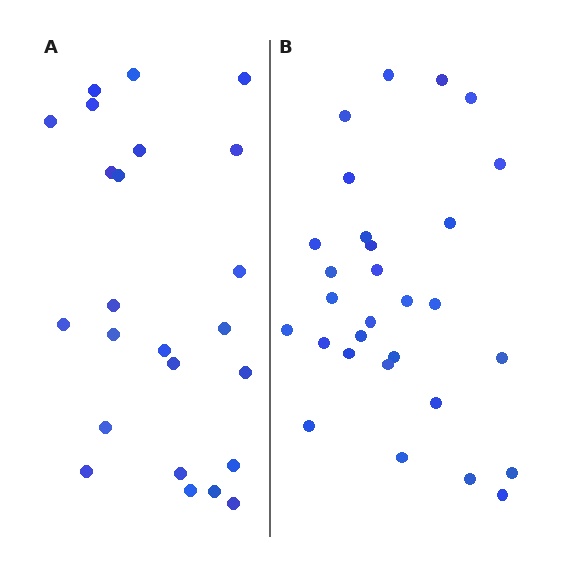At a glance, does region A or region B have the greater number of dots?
Region B (the right region) has more dots.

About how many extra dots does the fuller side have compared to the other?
Region B has about 5 more dots than region A.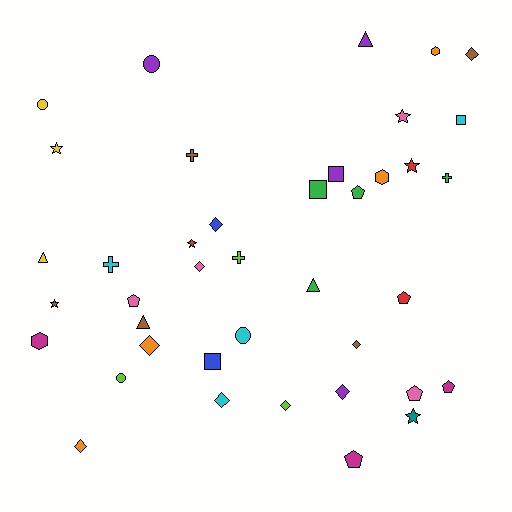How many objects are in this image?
There are 40 objects.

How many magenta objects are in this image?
There are 3 magenta objects.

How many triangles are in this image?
There are 4 triangles.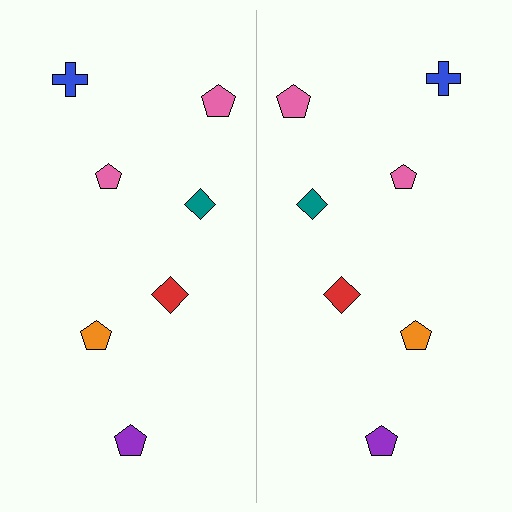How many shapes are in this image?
There are 14 shapes in this image.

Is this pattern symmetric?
Yes, this pattern has bilateral (reflection) symmetry.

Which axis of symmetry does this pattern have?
The pattern has a vertical axis of symmetry running through the center of the image.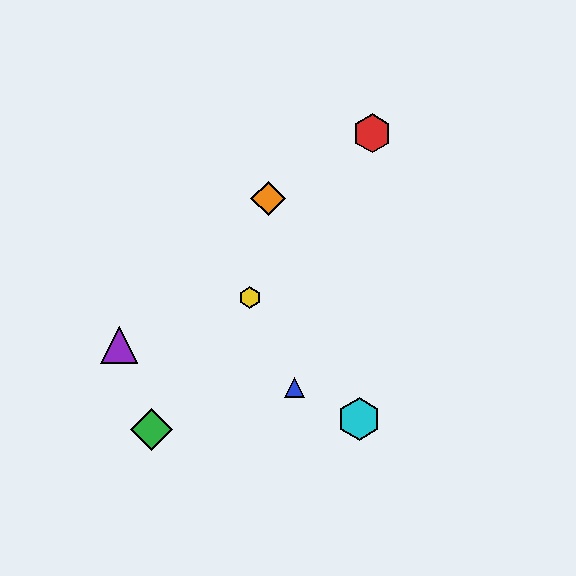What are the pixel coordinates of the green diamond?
The green diamond is at (152, 429).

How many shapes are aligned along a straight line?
3 shapes (the red hexagon, the green diamond, the yellow hexagon) are aligned along a straight line.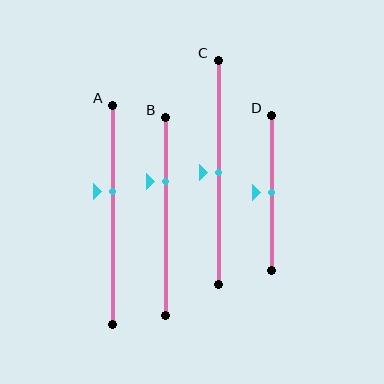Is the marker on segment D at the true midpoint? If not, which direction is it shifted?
Yes, the marker on segment D is at the true midpoint.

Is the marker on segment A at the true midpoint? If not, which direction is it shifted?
No, the marker on segment A is shifted upward by about 11% of the segment length.